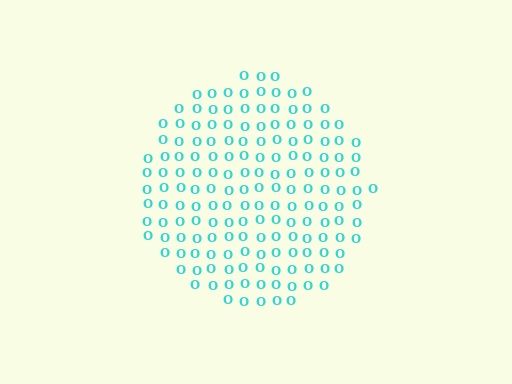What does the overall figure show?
The overall figure shows a circle.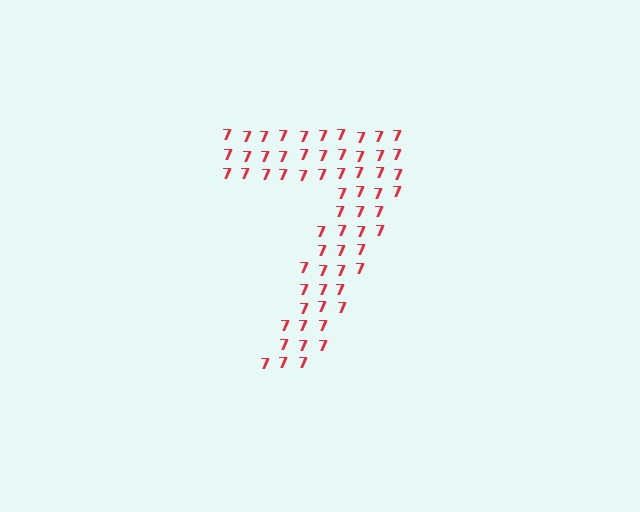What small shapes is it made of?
It is made of small digit 7's.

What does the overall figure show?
The overall figure shows the digit 7.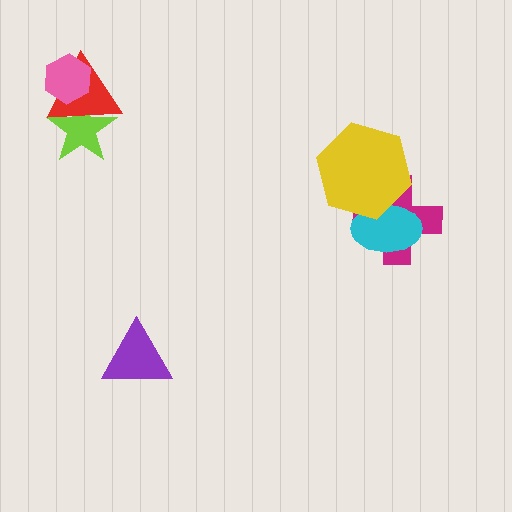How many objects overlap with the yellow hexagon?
2 objects overlap with the yellow hexagon.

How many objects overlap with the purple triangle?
0 objects overlap with the purple triangle.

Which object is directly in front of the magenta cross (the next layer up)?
The cyan ellipse is directly in front of the magenta cross.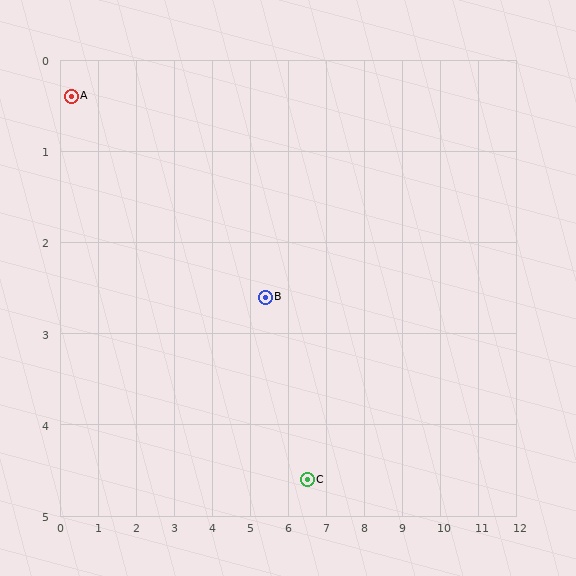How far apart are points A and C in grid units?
Points A and C are about 7.5 grid units apart.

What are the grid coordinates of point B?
Point B is at approximately (5.4, 2.6).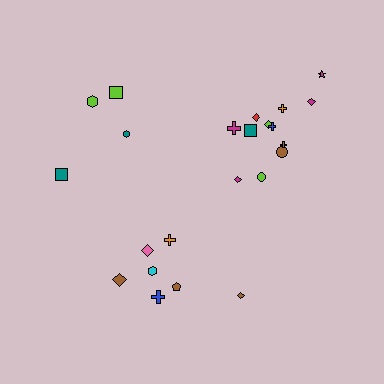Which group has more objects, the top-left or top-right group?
The top-right group.